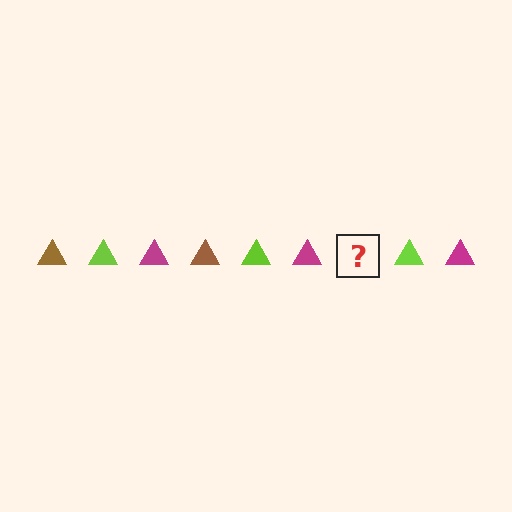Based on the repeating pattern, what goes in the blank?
The blank should be a brown triangle.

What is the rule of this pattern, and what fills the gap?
The rule is that the pattern cycles through brown, lime, magenta triangles. The gap should be filled with a brown triangle.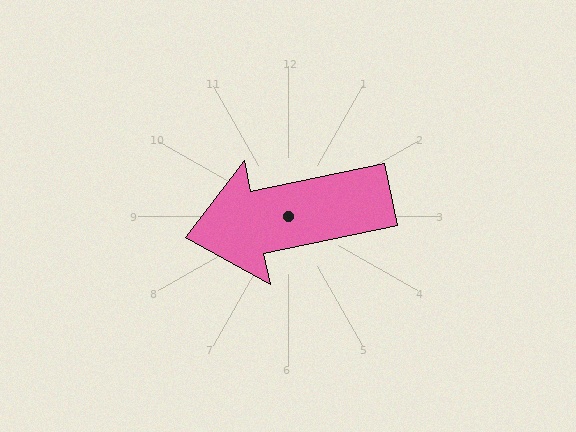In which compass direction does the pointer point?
West.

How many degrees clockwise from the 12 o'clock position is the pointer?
Approximately 258 degrees.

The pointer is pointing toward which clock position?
Roughly 9 o'clock.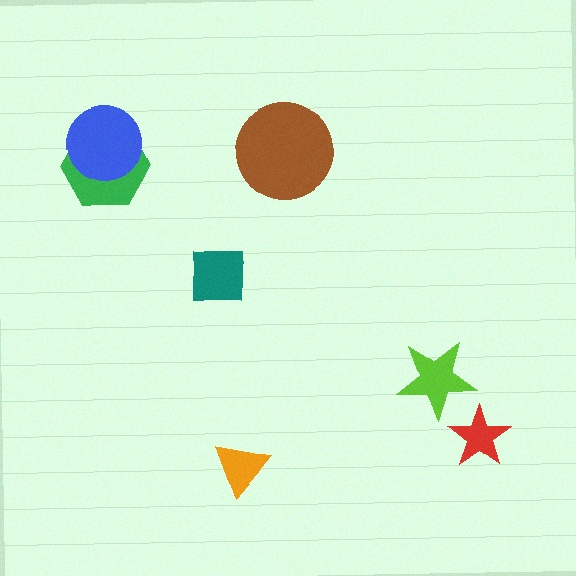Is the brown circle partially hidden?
No, no other shape covers it.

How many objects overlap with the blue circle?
1 object overlaps with the blue circle.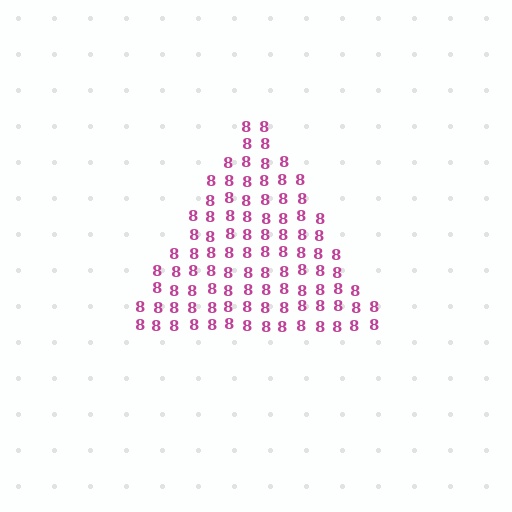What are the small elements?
The small elements are digit 8's.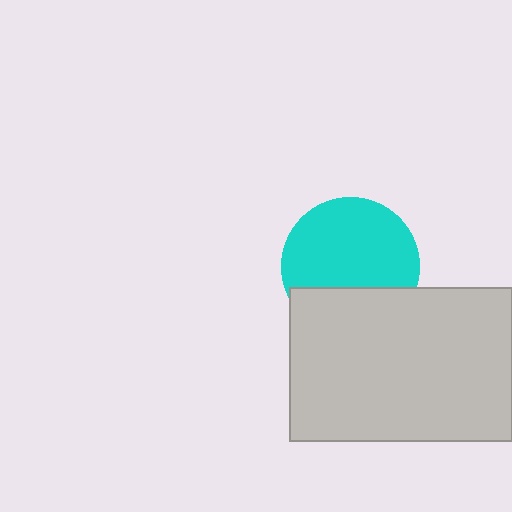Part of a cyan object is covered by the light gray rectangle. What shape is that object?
It is a circle.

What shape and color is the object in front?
The object in front is a light gray rectangle.